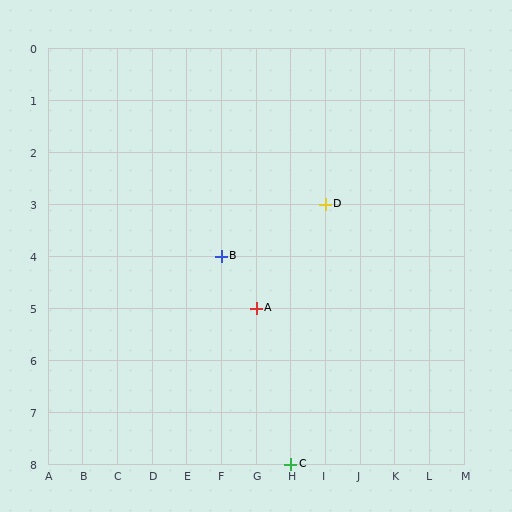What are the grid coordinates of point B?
Point B is at grid coordinates (F, 4).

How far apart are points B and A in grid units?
Points B and A are 1 column and 1 row apart (about 1.4 grid units diagonally).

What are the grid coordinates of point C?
Point C is at grid coordinates (H, 8).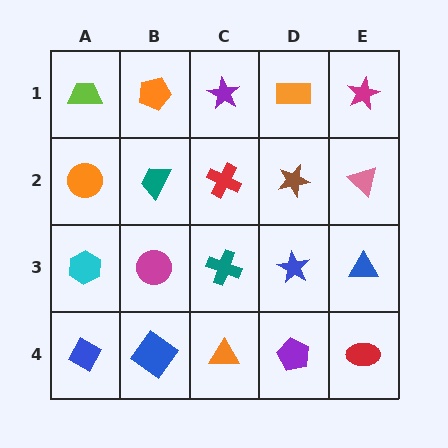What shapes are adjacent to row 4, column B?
A magenta circle (row 3, column B), a blue diamond (row 4, column A), an orange triangle (row 4, column C).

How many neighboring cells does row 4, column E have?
2.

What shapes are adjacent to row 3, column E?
A pink triangle (row 2, column E), a red ellipse (row 4, column E), a blue star (row 3, column D).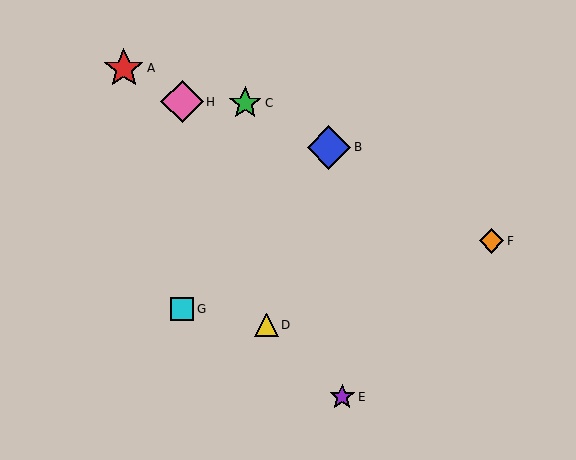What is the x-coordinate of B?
Object B is at x≈329.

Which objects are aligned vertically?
Objects G, H are aligned vertically.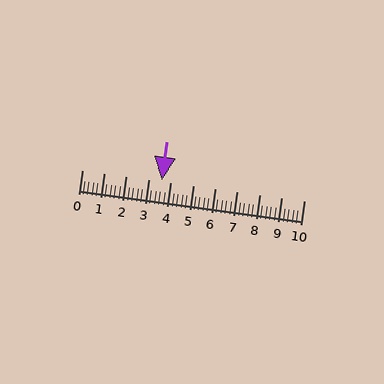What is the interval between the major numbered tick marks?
The major tick marks are spaced 1 units apart.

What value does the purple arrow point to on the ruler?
The purple arrow points to approximately 3.6.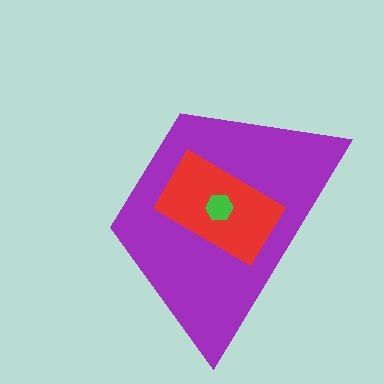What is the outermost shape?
The purple trapezoid.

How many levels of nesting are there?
3.